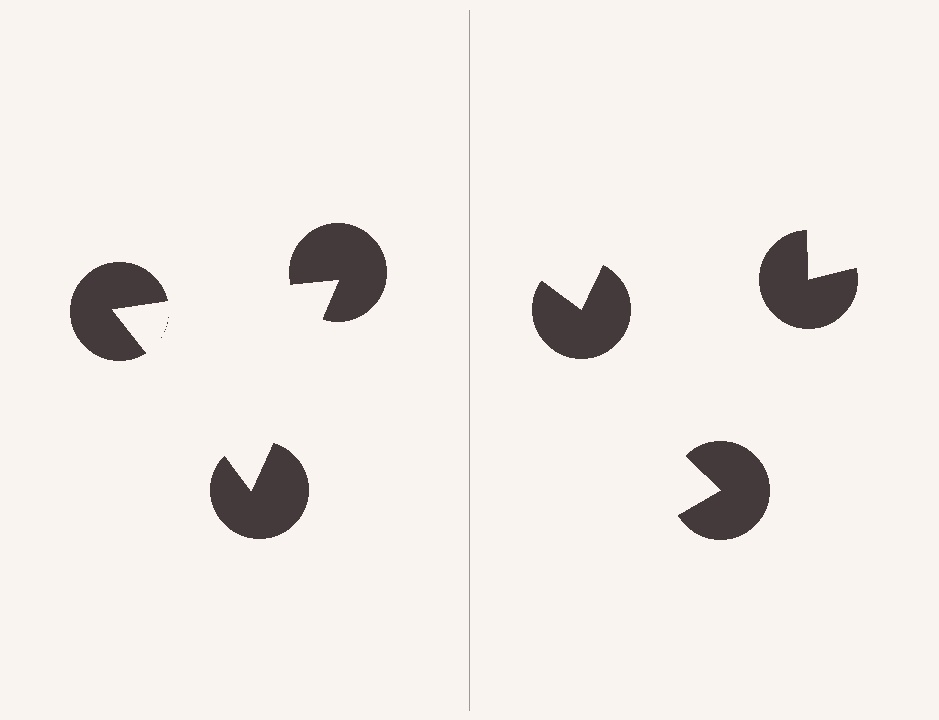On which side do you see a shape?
An illusory triangle appears on the left side. On the right side the wedge cuts are rotated, so no coherent shape forms.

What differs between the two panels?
The pac-man discs are positioned identically on both sides; only the wedge orientations differ. On the left they align to a triangle; on the right they are misaligned.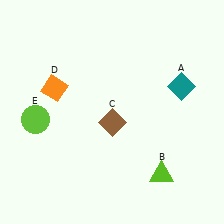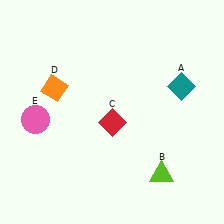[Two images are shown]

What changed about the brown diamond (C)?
In Image 1, C is brown. In Image 2, it changed to red.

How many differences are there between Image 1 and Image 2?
There are 2 differences between the two images.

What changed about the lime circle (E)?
In Image 1, E is lime. In Image 2, it changed to pink.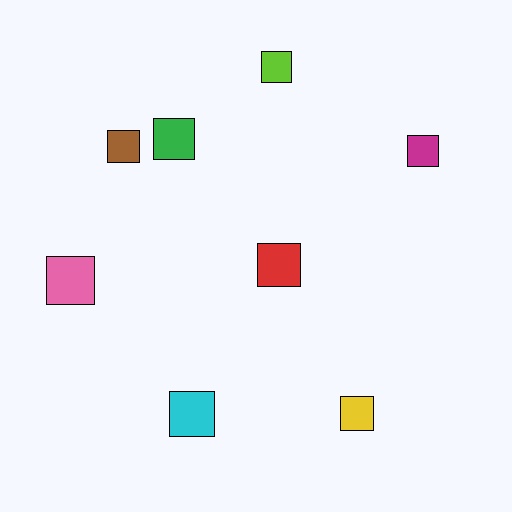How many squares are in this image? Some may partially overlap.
There are 8 squares.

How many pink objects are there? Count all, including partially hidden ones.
There is 1 pink object.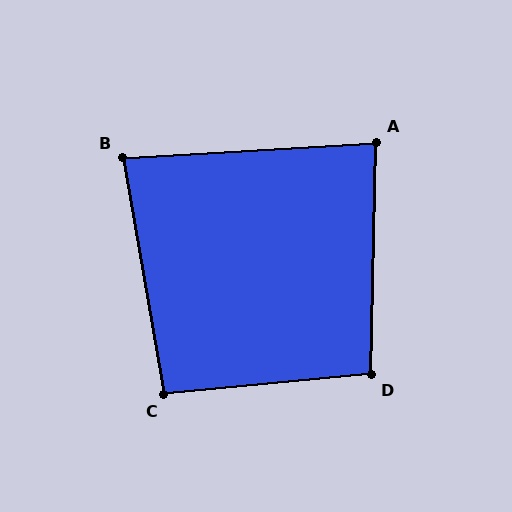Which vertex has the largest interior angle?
D, at approximately 97 degrees.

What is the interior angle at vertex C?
Approximately 95 degrees (approximately right).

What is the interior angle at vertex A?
Approximately 85 degrees (approximately right).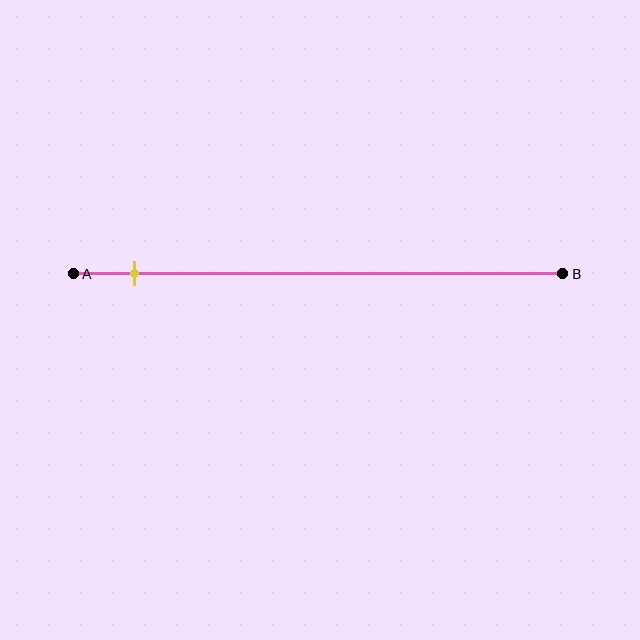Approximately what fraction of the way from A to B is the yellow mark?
The yellow mark is approximately 15% of the way from A to B.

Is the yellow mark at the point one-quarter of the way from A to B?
No, the mark is at about 15% from A, not at the 25% one-quarter point.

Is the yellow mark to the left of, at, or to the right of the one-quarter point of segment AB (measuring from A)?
The yellow mark is to the left of the one-quarter point of segment AB.